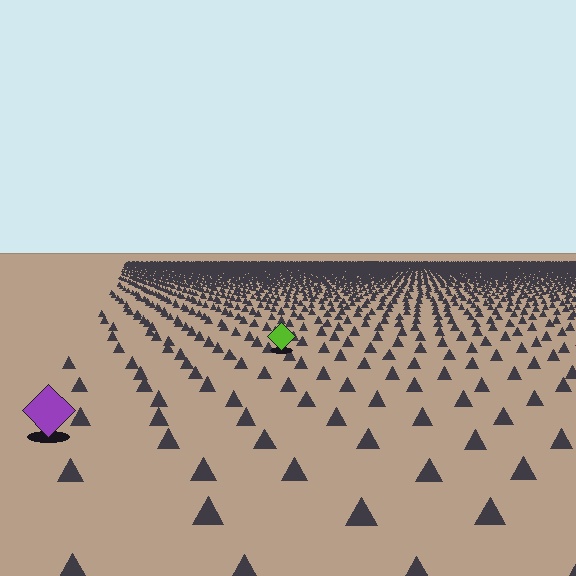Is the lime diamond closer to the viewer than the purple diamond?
No. The purple diamond is closer — you can tell from the texture gradient: the ground texture is coarser near it.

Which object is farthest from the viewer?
The lime diamond is farthest from the viewer. It appears smaller and the ground texture around it is denser.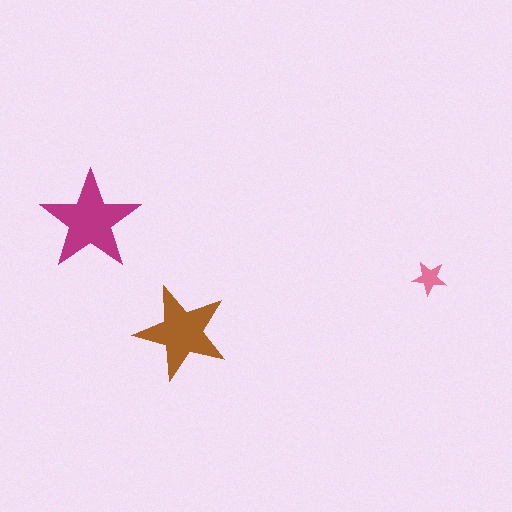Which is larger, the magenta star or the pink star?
The magenta one.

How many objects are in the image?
There are 3 objects in the image.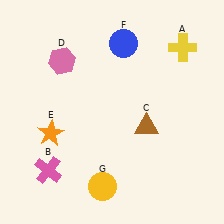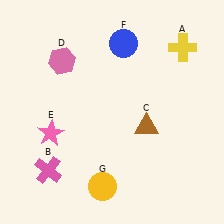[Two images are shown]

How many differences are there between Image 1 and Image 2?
There is 1 difference between the two images.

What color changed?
The star (E) changed from orange in Image 1 to pink in Image 2.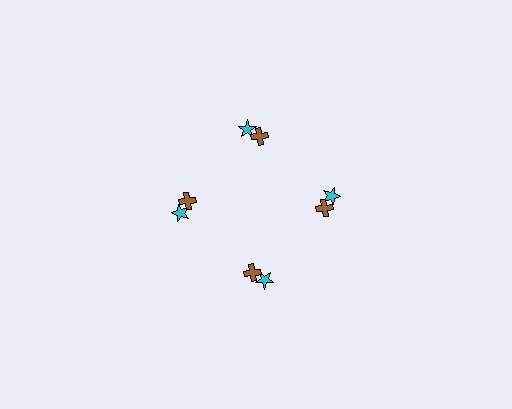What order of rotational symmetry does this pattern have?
This pattern has 4-fold rotational symmetry.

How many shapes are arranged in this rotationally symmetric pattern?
There are 8 shapes, arranged in 4 groups of 2.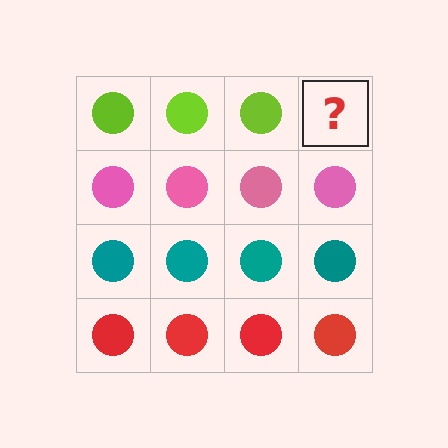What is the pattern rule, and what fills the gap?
The rule is that each row has a consistent color. The gap should be filled with a lime circle.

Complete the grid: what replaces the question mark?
The question mark should be replaced with a lime circle.